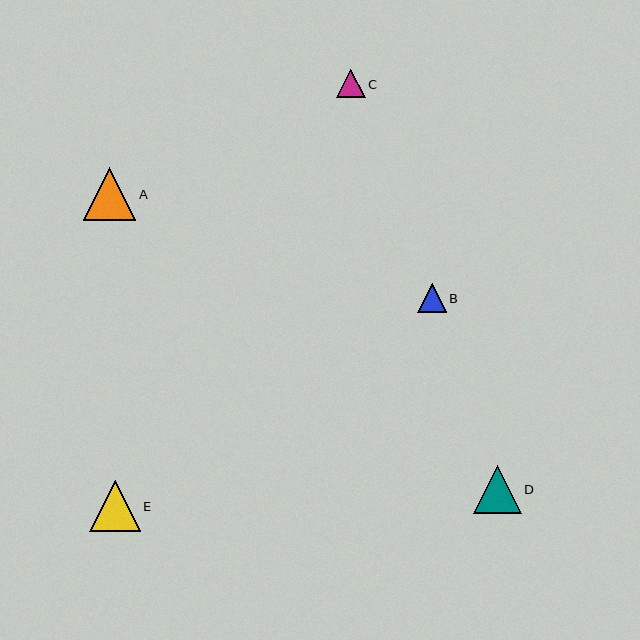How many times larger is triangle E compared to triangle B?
Triangle E is approximately 1.8 times the size of triangle B.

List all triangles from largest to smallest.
From largest to smallest: A, E, D, B, C.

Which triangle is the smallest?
Triangle C is the smallest with a size of approximately 28 pixels.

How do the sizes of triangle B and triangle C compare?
Triangle B and triangle C are approximately the same size.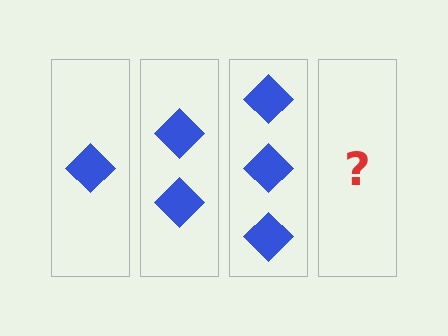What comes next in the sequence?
The next element should be 4 diamonds.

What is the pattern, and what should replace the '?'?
The pattern is that each step adds one more diamond. The '?' should be 4 diamonds.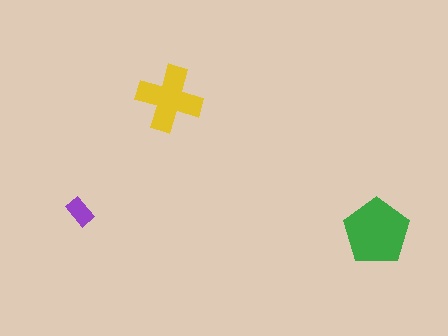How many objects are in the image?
There are 3 objects in the image.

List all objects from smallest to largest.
The purple rectangle, the yellow cross, the green pentagon.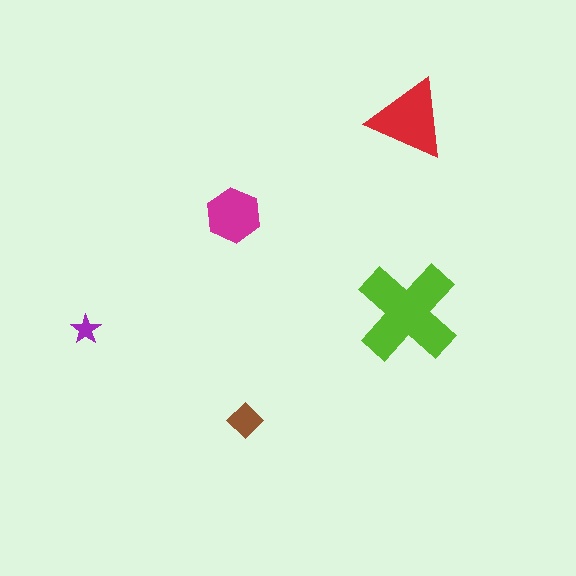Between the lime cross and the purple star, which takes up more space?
The lime cross.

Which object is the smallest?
The purple star.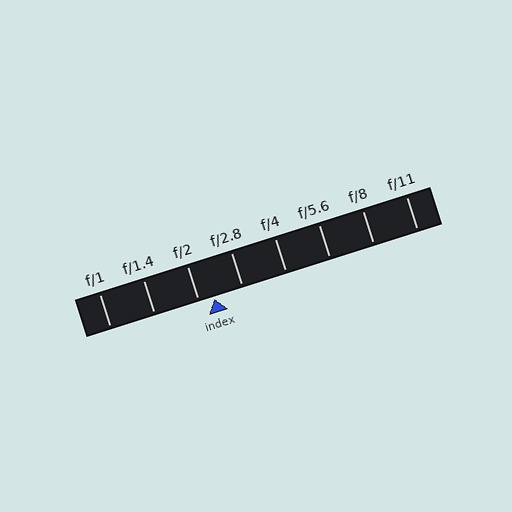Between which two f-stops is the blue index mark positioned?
The index mark is between f/2 and f/2.8.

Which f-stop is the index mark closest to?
The index mark is closest to f/2.